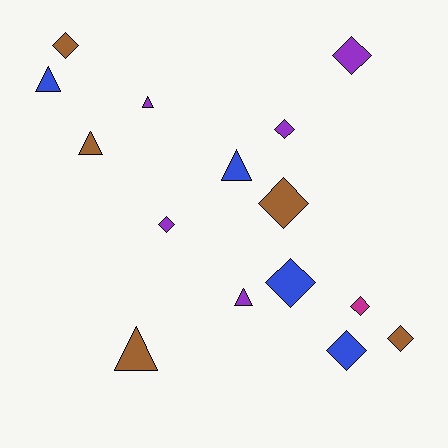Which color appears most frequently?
Brown, with 5 objects.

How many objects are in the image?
There are 15 objects.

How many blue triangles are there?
There are 2 blue triangles.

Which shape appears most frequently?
Diamond, with 9 objects.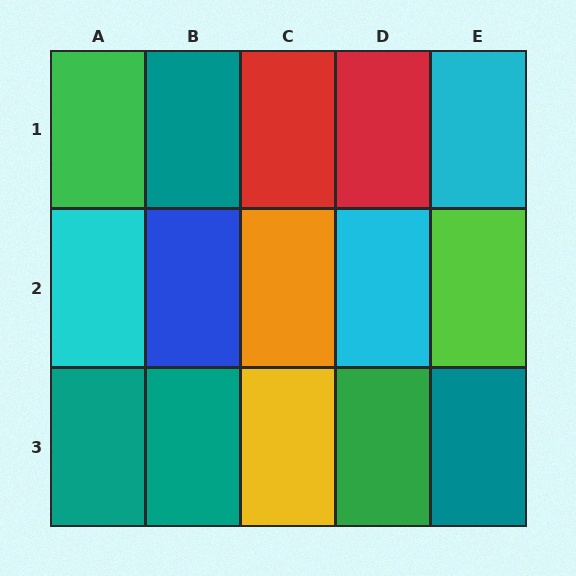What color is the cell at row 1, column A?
Green.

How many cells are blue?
1 cell is blue.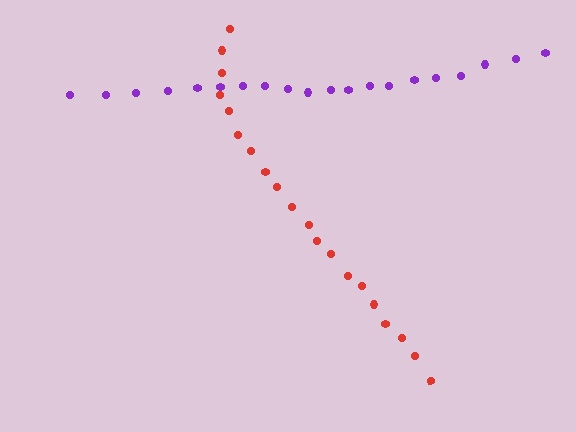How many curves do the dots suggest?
There are 2 distinct paths.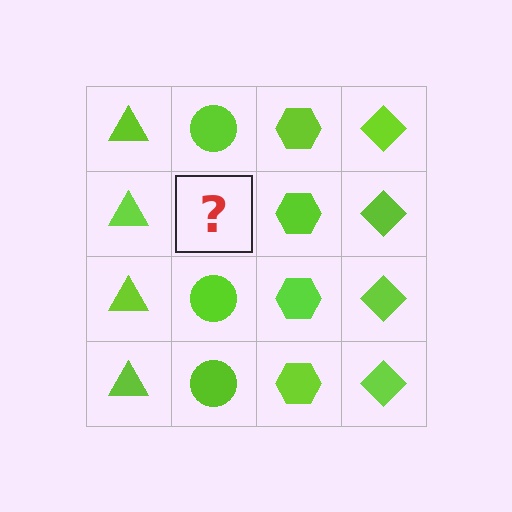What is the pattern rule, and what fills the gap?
The rule is that each column has a consistent shape. The gap should be filled with a lime circle.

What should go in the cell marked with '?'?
The missing cell should contain a lime circle.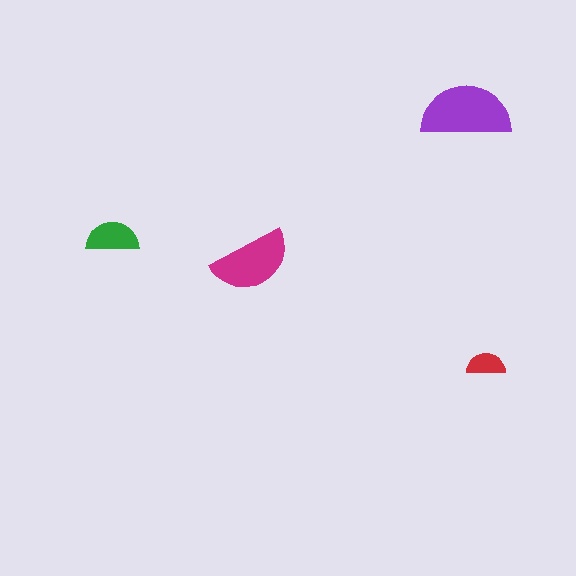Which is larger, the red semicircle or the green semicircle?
The green one.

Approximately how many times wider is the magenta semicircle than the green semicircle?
About 1.5 times wider.